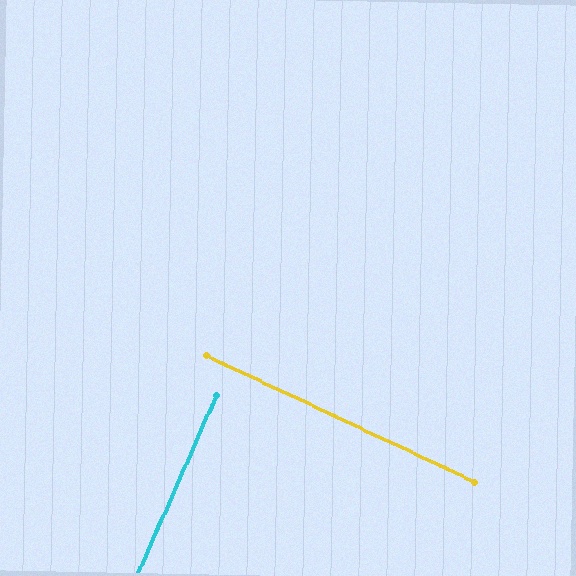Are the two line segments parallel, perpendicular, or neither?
Perpendicular — they meet at approximately 88°.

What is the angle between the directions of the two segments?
Approximately 88 degrees.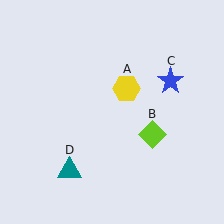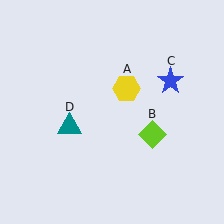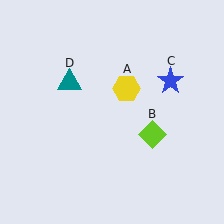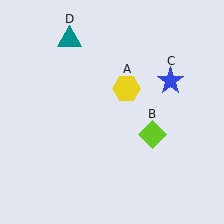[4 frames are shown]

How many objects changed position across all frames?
1 object changed position: teal triangle (object D).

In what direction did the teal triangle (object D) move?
The teal triangle (object D) moved up.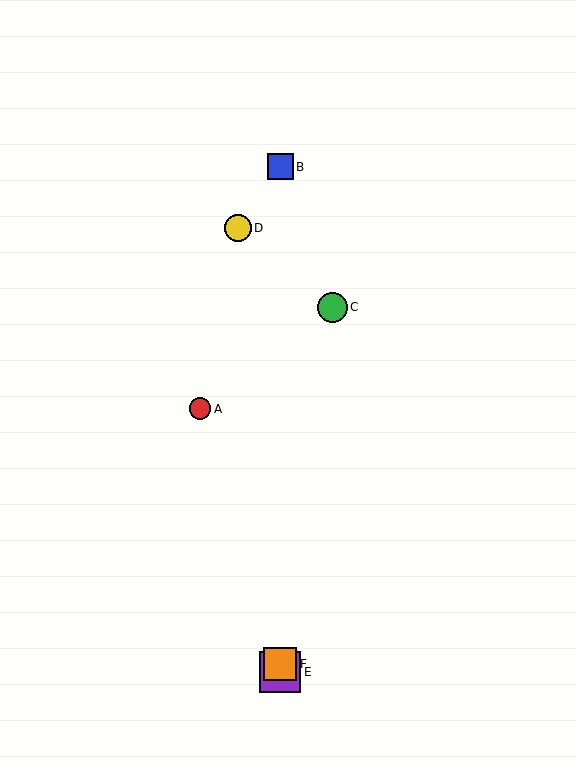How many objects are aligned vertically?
3 objects (B, E, F) are aligned vertically.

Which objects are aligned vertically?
Objects B, E, F are aligned vertically.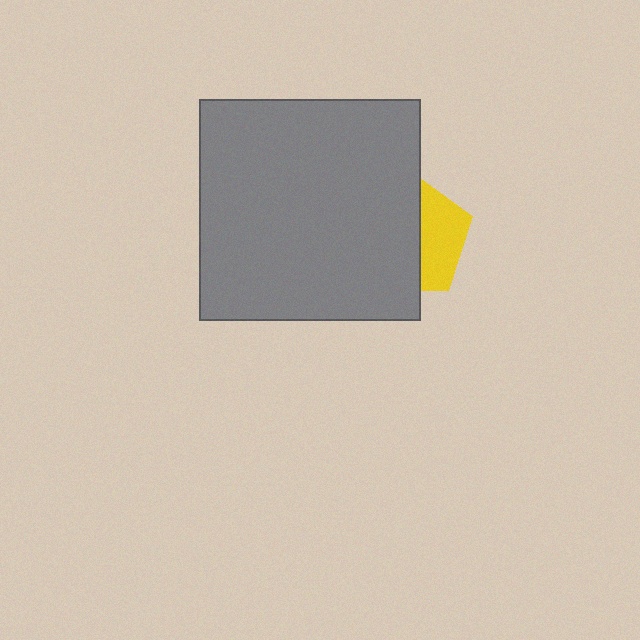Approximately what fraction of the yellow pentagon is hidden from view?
Roughly 63% of the yellow pentagon is hidden behind the gray square.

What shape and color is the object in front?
The object in front is a gray square.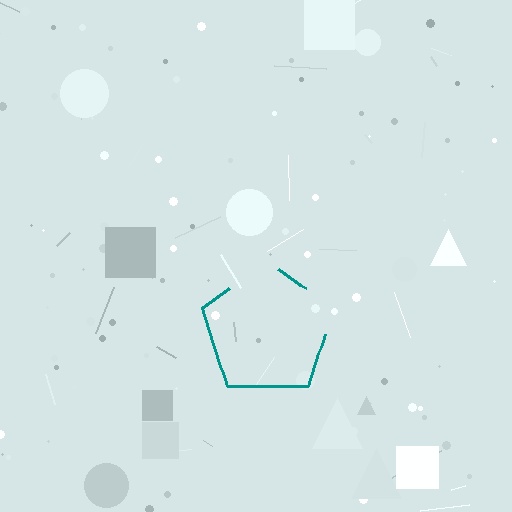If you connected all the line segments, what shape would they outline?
They would outline a pentagon.